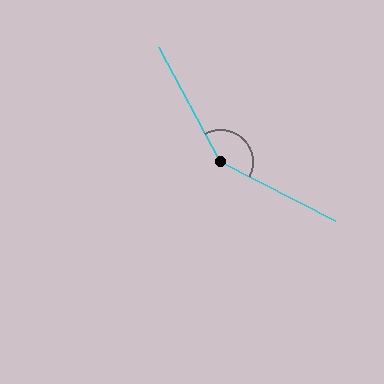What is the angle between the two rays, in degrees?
Approximately 145 degrees.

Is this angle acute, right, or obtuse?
It is obtuse.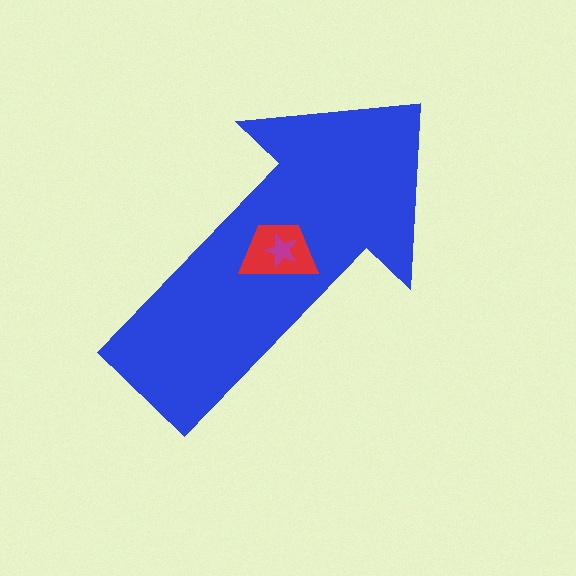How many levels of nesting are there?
3.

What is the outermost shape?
The blue arrow.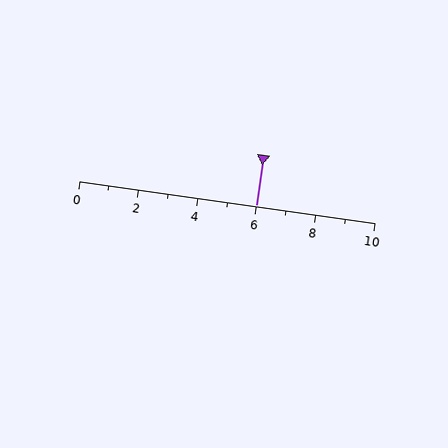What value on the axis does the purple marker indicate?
The marker indicates approximately 6.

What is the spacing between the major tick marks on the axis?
The major ticks are spaced 2 apart.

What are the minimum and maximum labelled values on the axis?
The axis runs from 0 to 10.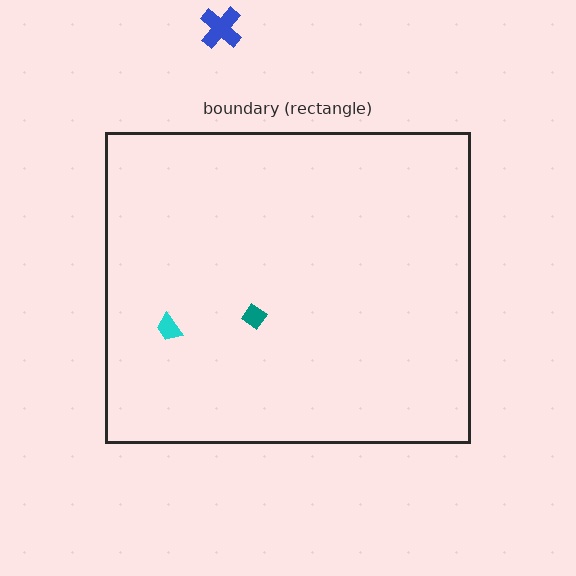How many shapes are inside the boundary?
2 inside, 1 outside.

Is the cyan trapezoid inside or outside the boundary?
Inside.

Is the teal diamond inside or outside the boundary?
Inside.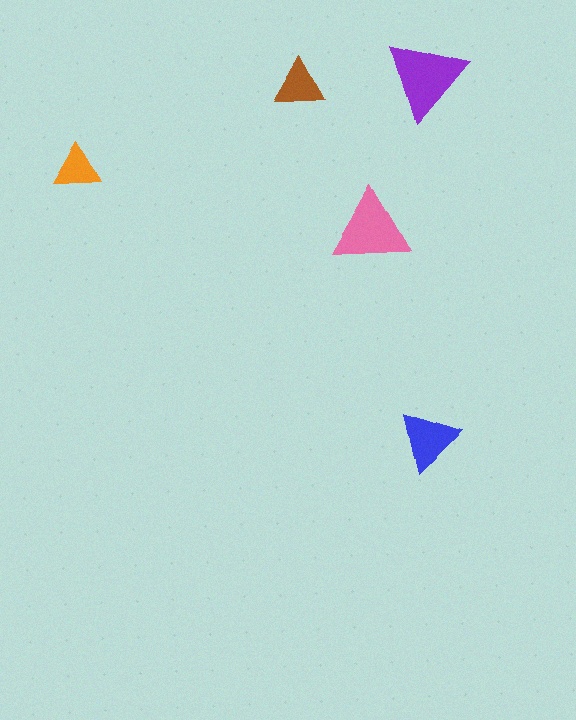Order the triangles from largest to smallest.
the purple one, the pink one, the blue one, the brown one, the orange one.